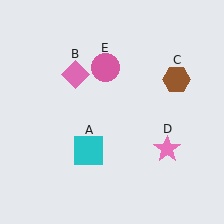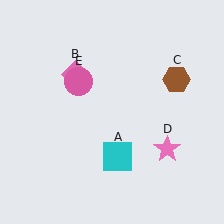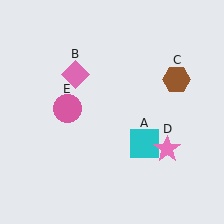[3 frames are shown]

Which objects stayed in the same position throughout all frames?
Pink diamond (object B) and brown hexagon (object C) and pink star (object D) remained stationary.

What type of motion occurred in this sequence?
The cyan square (object A), pink circle (object E) rotated counterclockwise around the center of the scene.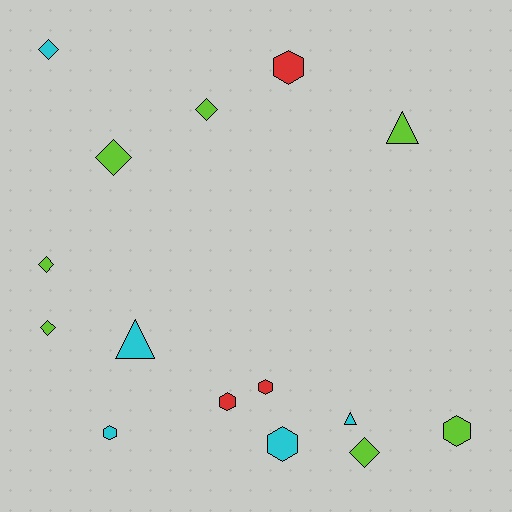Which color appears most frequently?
Lime, with 7 objects.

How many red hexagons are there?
There are 3 red hexagons.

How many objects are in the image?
There are 15 objects.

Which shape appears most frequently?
Hexagon, with 6 objects.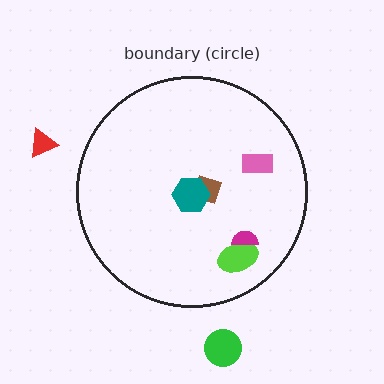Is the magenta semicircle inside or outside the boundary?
Inside.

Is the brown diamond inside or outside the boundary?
Inside.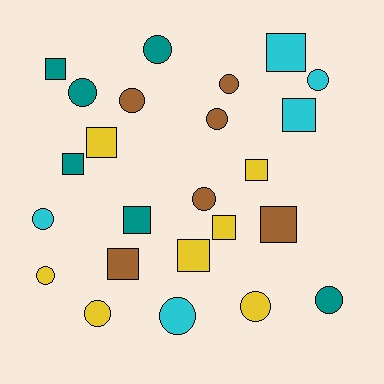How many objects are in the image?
There are 24 objects.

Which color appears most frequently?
Yellow, with 7 objects.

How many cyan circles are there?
There are 3 cyan circles.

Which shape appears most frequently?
Circle, with 13 objects.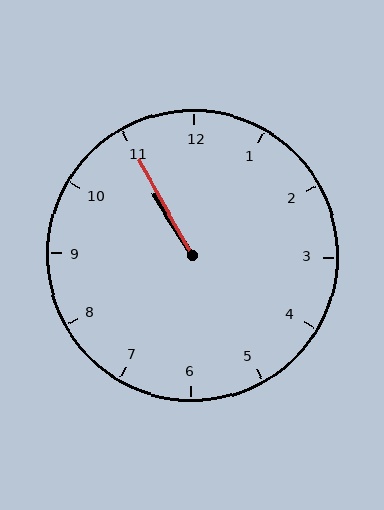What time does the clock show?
10:55.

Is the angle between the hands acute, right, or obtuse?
It is acute.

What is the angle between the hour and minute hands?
Approximately 2 degrees.